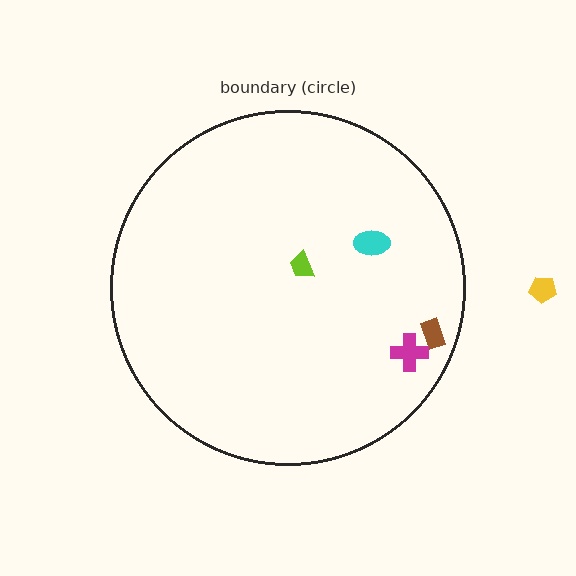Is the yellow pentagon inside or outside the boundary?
Outside.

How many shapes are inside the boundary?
4 inside, 1 outside.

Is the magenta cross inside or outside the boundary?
Inside.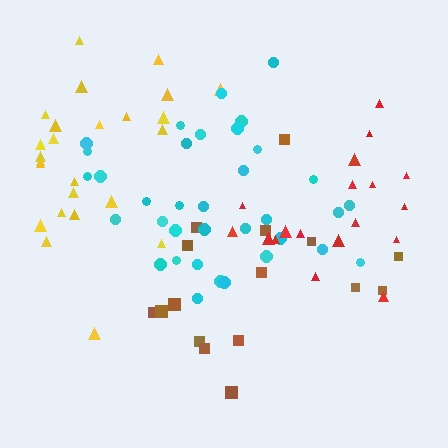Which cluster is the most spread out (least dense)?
Brown.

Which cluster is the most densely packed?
Cyan.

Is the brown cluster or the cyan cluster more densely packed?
Cyan.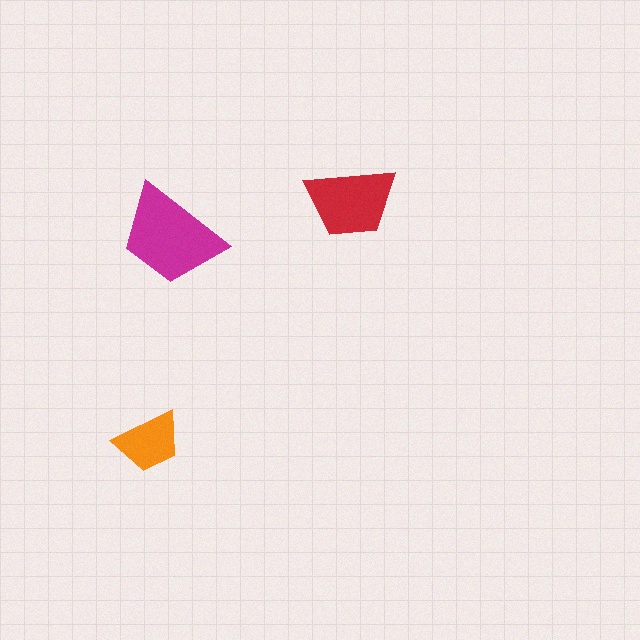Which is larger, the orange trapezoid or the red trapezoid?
The red one.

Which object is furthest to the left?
The orange trapezoid is leftmost.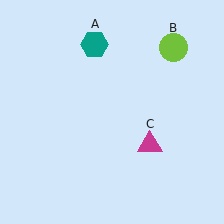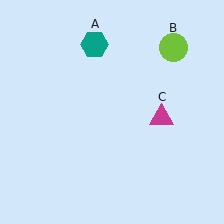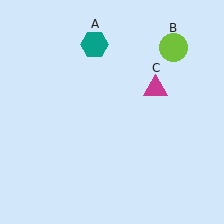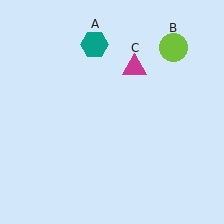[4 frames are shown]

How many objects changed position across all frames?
1 object changed position: magenta triangle (object C).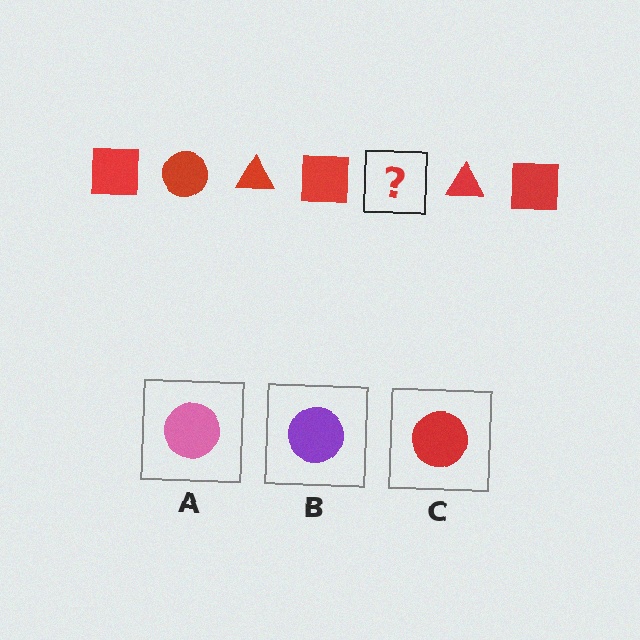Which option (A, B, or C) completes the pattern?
C.